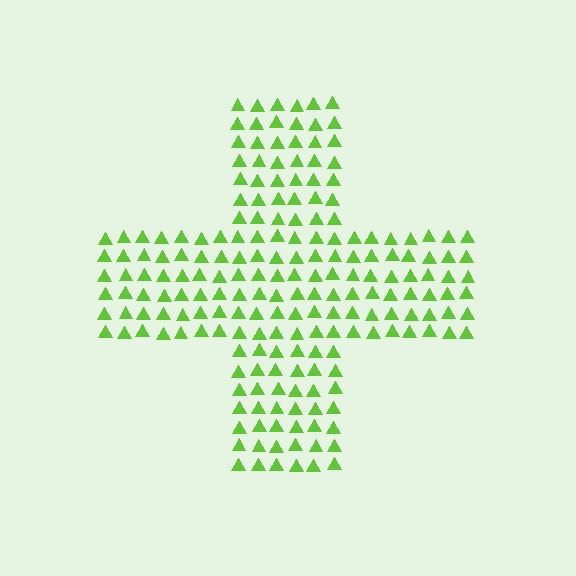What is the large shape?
The large shape is a cross.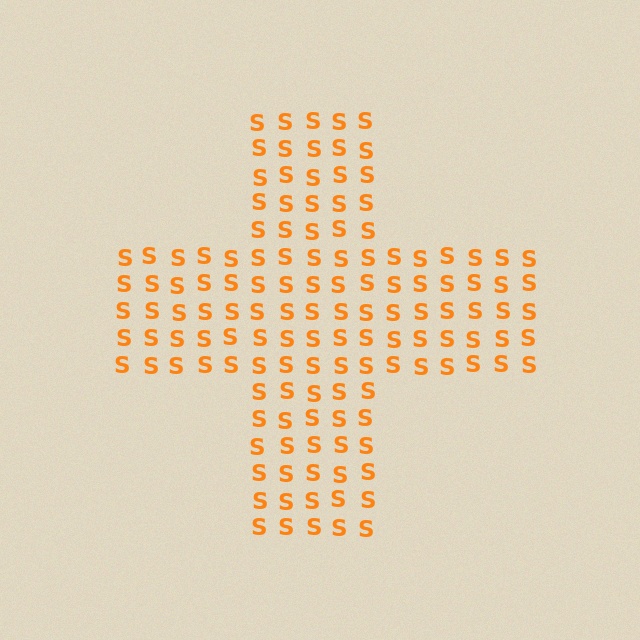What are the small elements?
The small elements are letter S's.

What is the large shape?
The large shape is a cross.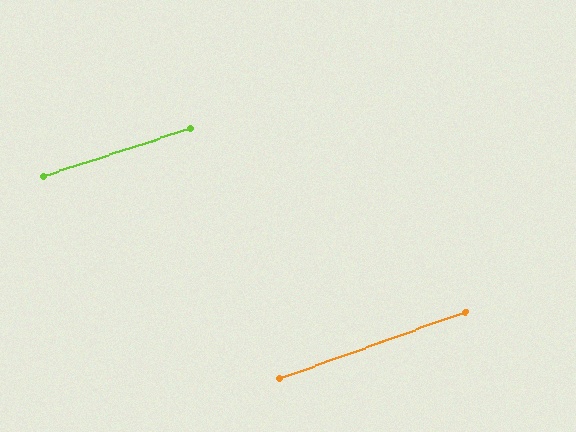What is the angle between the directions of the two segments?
Approximately 2 degrees.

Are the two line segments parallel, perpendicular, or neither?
Parallel — their directions differ by only 1.7°.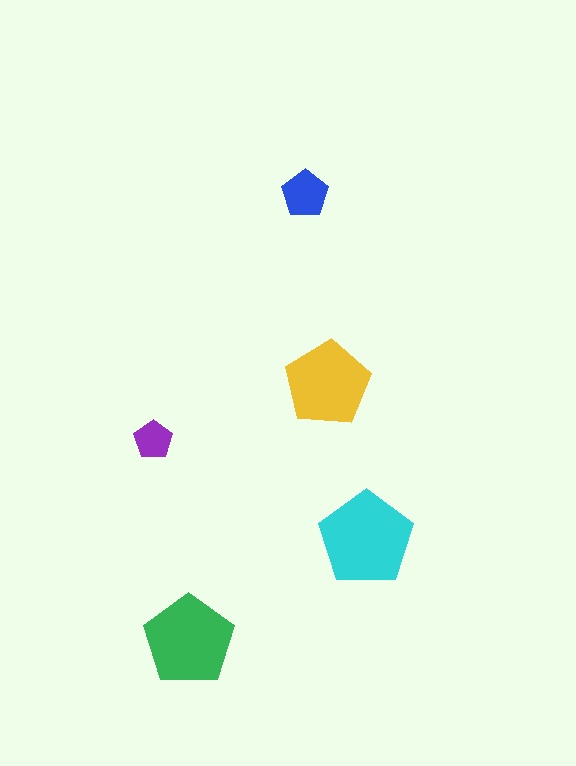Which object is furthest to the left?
The purple pentagon is leftmost.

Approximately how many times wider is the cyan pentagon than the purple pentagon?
About 2.5 times wider.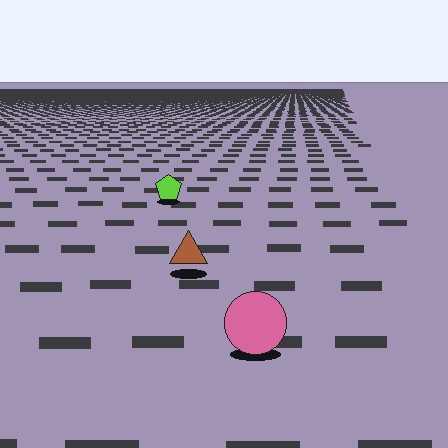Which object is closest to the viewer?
The pink circle is closest. The texture marks near it are larger and more spread out.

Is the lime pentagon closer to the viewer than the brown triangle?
No. The brown triangle is closer — you can tell from the texture gradient: the ground texture is coarser near it.